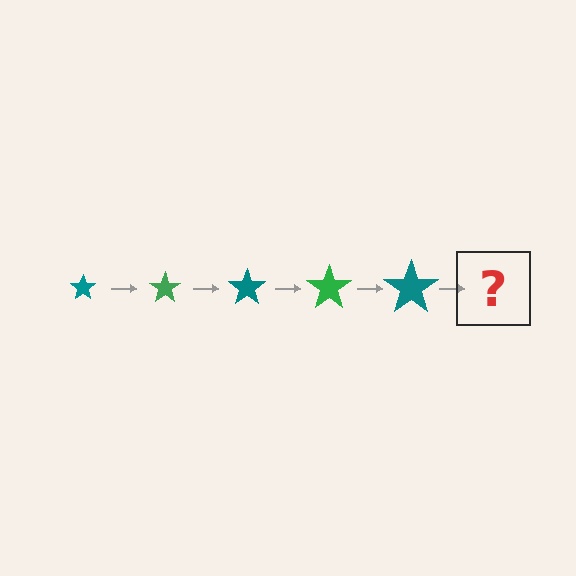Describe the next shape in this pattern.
It should be a green star, larger than the previous one.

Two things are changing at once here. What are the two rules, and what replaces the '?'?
The two rules are that the star grows larger each step and the color cycles through teal and green. The '?' should be a green star, larger than the previous one.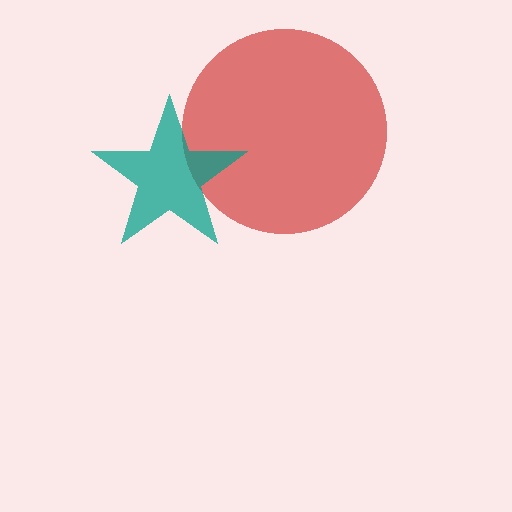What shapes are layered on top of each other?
The layered shapes are: a red circle, a teal star.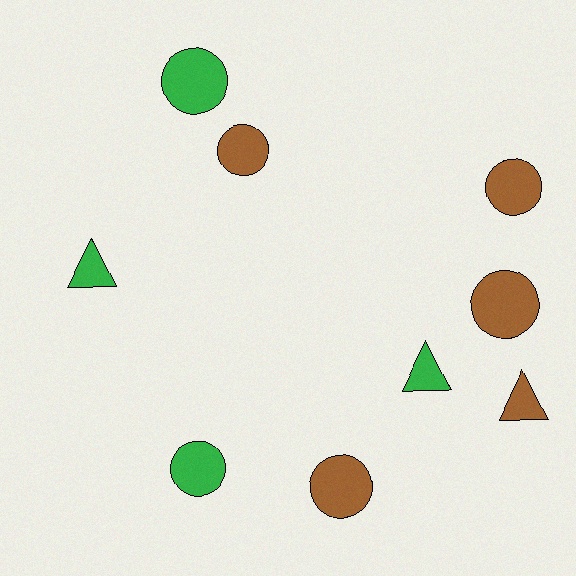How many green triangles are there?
There are 2 green triangles.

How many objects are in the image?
There are 9 objects.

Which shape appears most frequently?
Circle, with 6 objects.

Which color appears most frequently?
Brown, with 5 objects.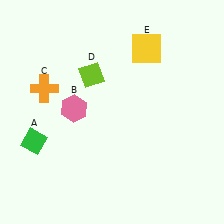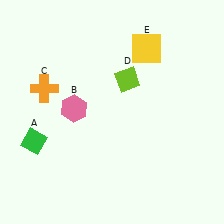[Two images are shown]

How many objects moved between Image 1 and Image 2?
1 object moved between the two images.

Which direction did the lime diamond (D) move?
The lime diamond (D) moved right.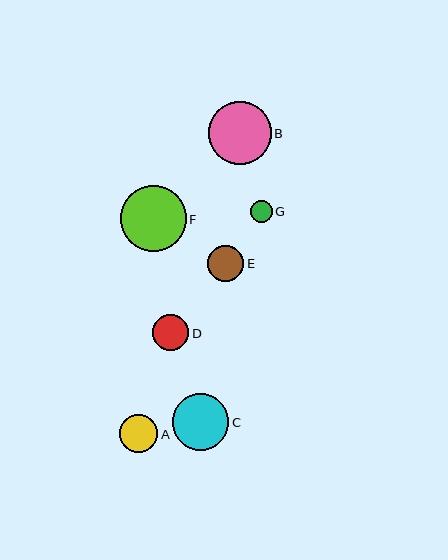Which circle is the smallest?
Circle G is the smallest with a size of approximately 22 pixels.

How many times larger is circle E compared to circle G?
Circle E is approximately 1.7 times the size of circle G.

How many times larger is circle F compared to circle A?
Circle F is approximately 1.7 times the size of circle A.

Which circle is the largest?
Circle F is the largest with a size of approximately 66 pixels.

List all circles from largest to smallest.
From largest to smallest: F, B, C, A, D, E, G.